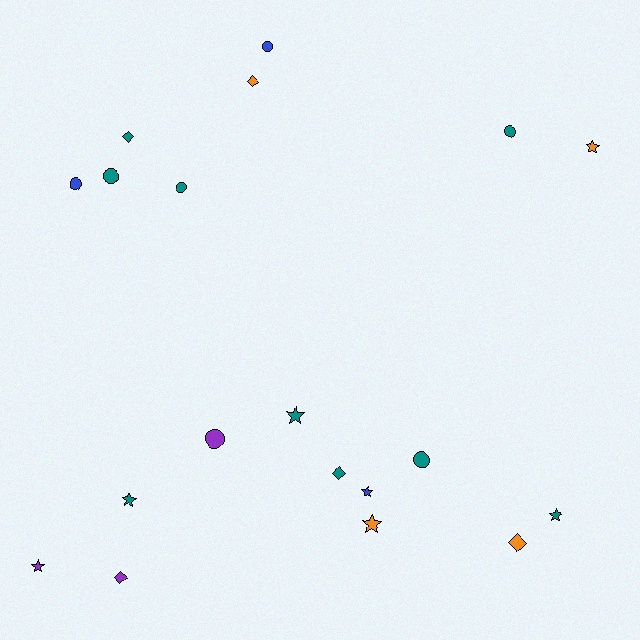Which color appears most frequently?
Teal, with 9 objects.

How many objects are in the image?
There are 19 objects.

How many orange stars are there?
There are 2 orange stars.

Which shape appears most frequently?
Circle, with 7 objects.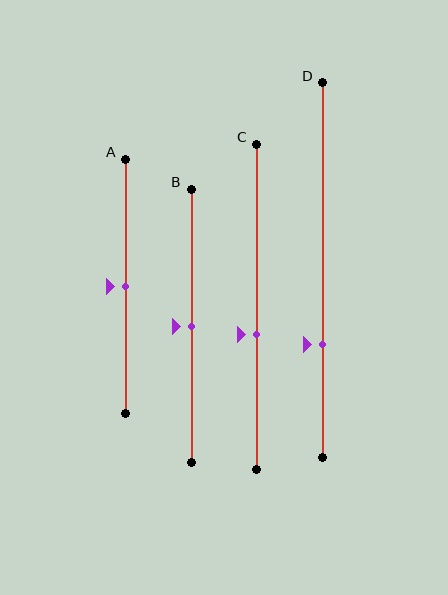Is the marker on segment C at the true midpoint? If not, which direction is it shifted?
No, the marker on segment C is shifted downward by about 8% of the segment length.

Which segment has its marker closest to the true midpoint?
Segment A has its marker closest to the true midpoint.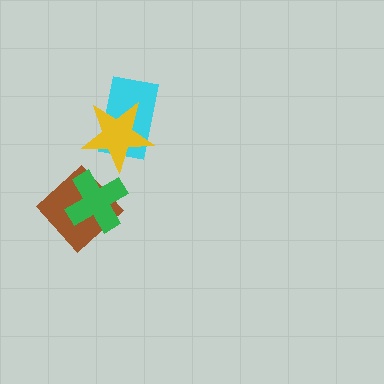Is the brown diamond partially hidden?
Yes, it is partially covered by another shape.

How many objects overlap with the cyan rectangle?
1 object overlaps with the cyan rectangle.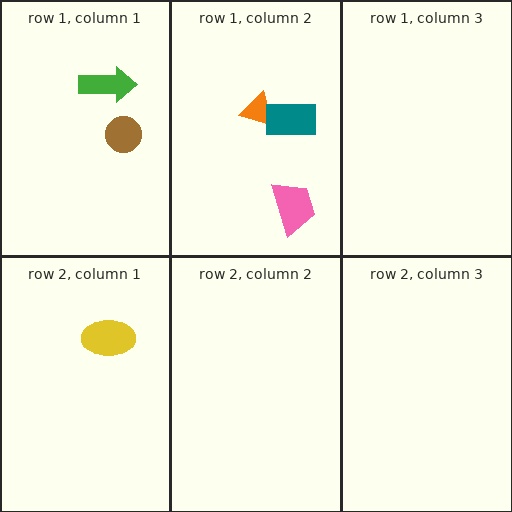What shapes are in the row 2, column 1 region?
The yellow ellipse.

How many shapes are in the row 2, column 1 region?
1.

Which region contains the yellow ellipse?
The row 2, column 1 region.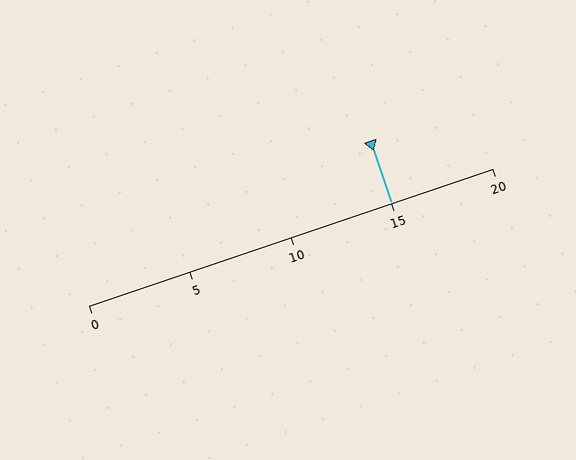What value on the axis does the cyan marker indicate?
The marker indicates approximately 15.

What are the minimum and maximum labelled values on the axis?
The axis runs from 0 to 20.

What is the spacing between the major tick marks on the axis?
The major ticks are spaced 5 apart.